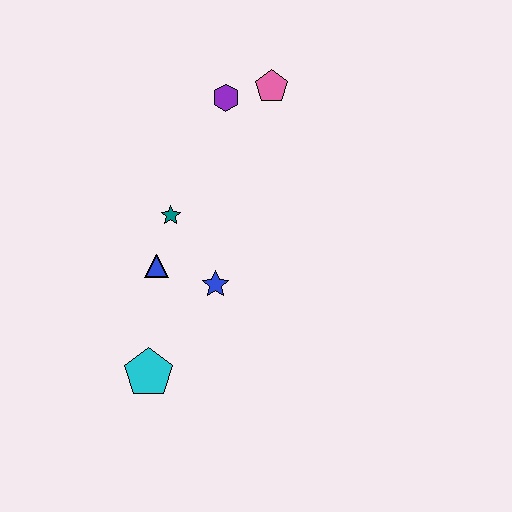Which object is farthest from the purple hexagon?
The cyan pentagon is farthest from the purple hexagon.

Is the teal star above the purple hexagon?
No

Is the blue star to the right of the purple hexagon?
No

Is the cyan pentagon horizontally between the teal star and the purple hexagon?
No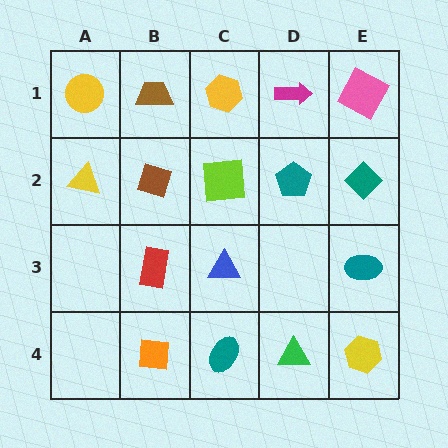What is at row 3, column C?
A blue triangle.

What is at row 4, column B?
An orange square.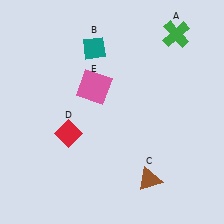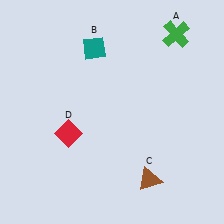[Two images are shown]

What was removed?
The pink square (E) was removed in Image 2.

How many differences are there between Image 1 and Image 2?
There is 1 difference between the two images.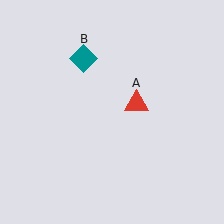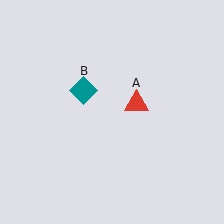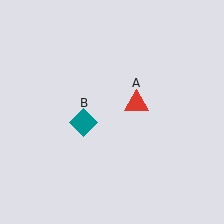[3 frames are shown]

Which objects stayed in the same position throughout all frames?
Red triangle (object A) remained stationary.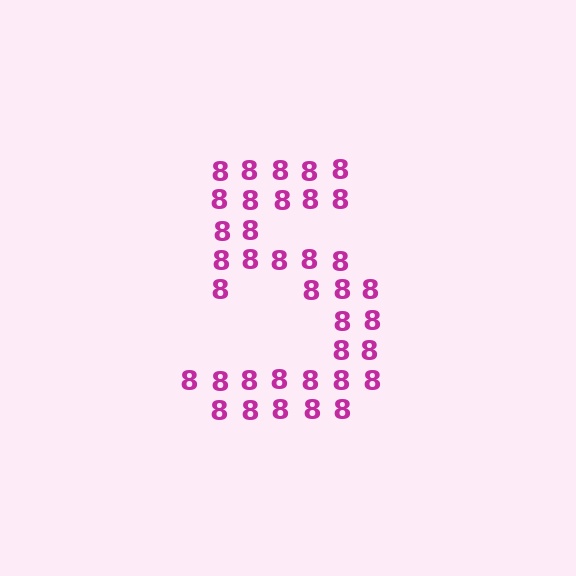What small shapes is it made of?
It is made of small digit 8's.